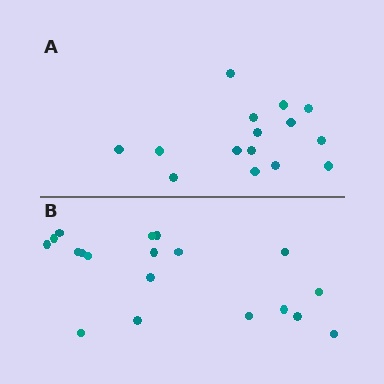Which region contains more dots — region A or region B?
Region B (the bottom region) has more dots.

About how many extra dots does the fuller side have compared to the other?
Region B has about 4 more dots than region A.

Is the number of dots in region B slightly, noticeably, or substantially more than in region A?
Region B has noticeably more, but not dramatically so. The ratio is roughly 1.3 to 1.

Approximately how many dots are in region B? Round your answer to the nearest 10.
About 20 dots. (The exact count is 19, which rounds to 20.)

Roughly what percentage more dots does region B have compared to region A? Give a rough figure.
About 25% more.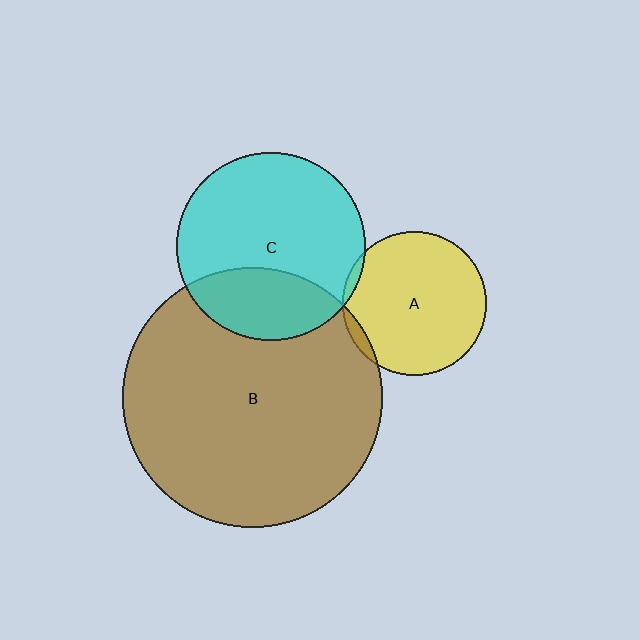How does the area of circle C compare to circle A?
Approximately 1.7 times.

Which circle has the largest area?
Circle B (brown).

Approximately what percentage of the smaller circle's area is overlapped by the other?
Approximately 30%.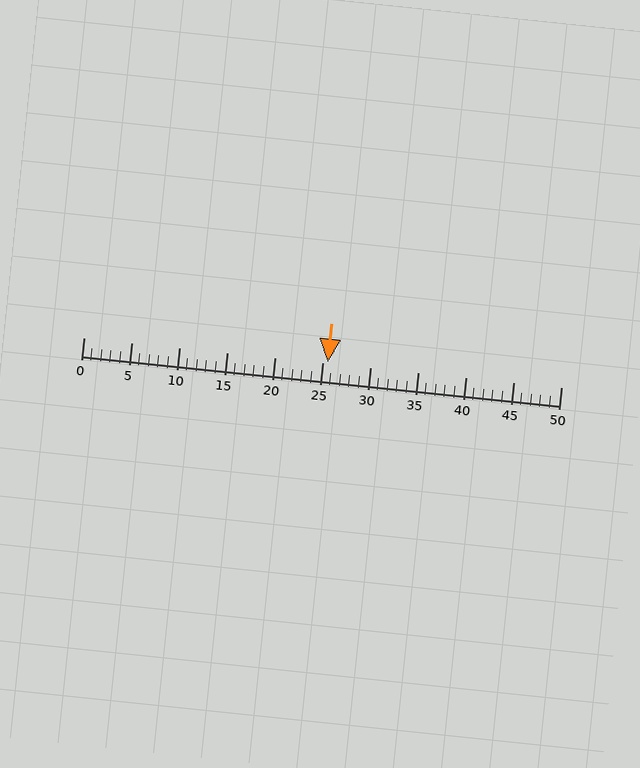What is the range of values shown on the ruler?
The ruler shows values from 0 to 50.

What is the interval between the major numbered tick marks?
The major tick marks are spaced 5 units apart.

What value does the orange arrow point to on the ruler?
The orange arrow points to approximately 26.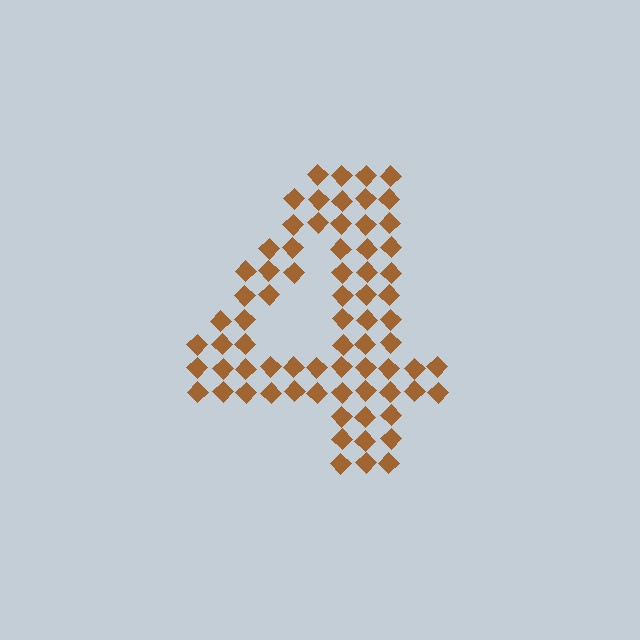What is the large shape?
The large shape is the digit 4.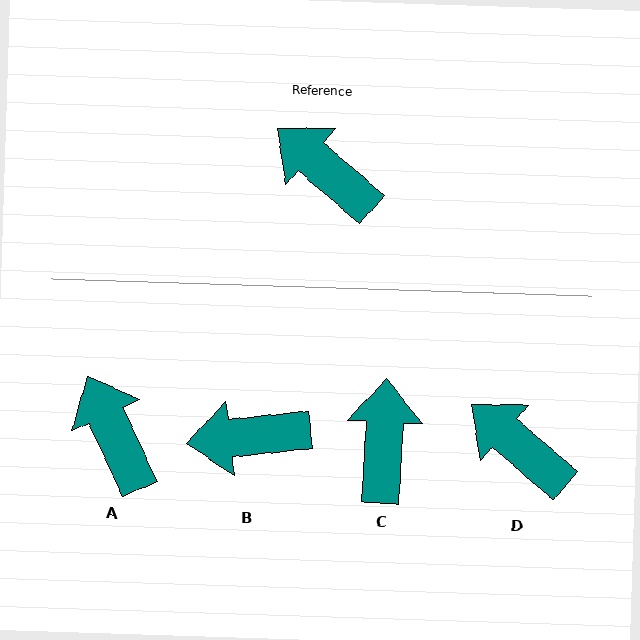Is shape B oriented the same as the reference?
No, it is off by about 47 degrees.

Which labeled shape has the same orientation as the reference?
D.